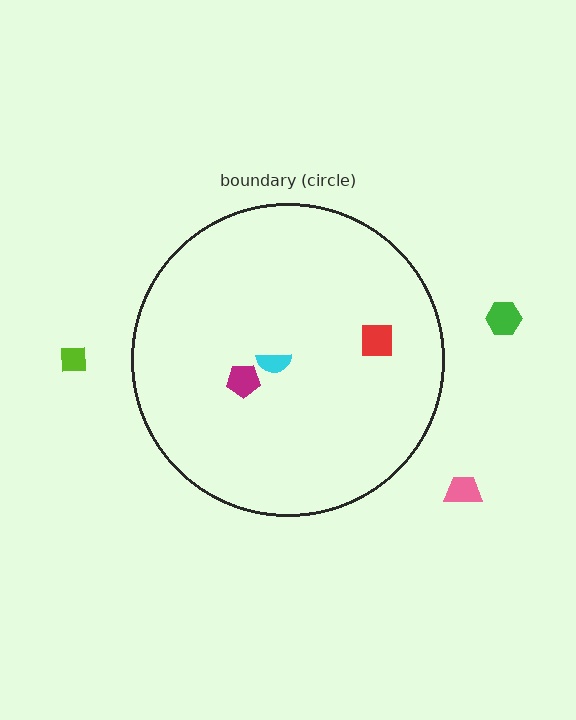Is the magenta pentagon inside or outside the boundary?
Inside.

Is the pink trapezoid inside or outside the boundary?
Outside.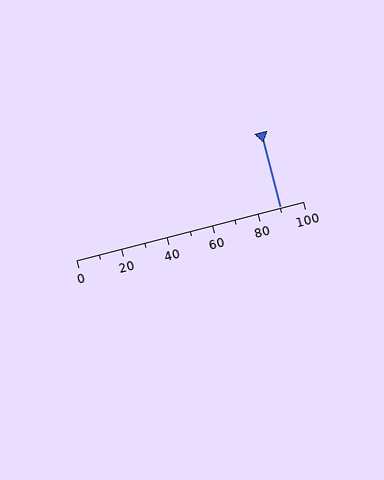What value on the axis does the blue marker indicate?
The marker indicates approximately 90.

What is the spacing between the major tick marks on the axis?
The major ticks are spaced 20 apart.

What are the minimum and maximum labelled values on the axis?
The axis runs from 0 to 100.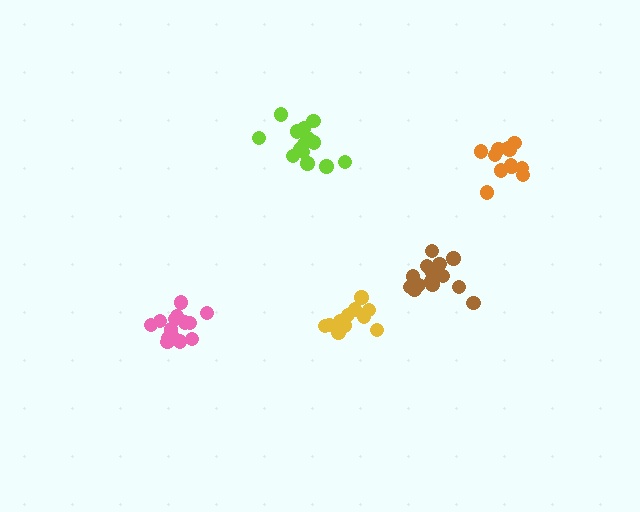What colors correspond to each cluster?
The clusters are colored: brown, orange, yellow, lime, pink.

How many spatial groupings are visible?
There are 5 spatial groupings.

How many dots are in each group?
Group 1: 14 dots, Group 2: 12 dots, Group 3: 12 dots, Group 4: 14 dots, Group 5: 14 dots (66 total).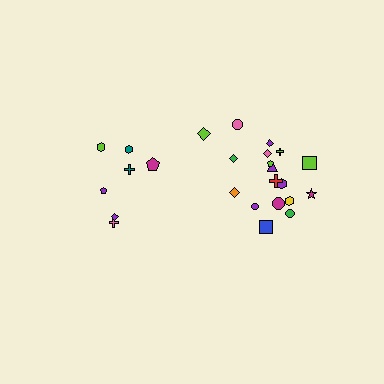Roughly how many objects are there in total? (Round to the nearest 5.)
Roughly 25 objects in total.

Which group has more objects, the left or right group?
The right group.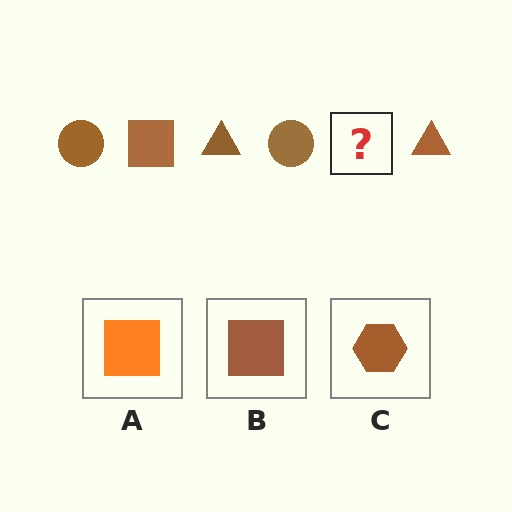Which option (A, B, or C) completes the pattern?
B.